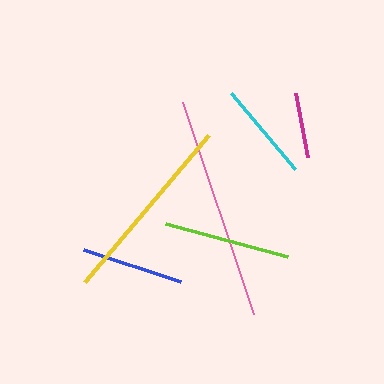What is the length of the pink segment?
The pink segment is approximately 223 pixels long.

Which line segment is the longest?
The pink line is the longest at approximately 223 pixels.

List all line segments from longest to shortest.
From longest to shortest: pink, yellow, lime, blue, cyan, magenta.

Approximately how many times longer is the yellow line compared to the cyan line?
The yellow line is approximately 1.9 times the length of the cyan line.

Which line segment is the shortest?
The magenta line is the shortest at approximately 64 pixels.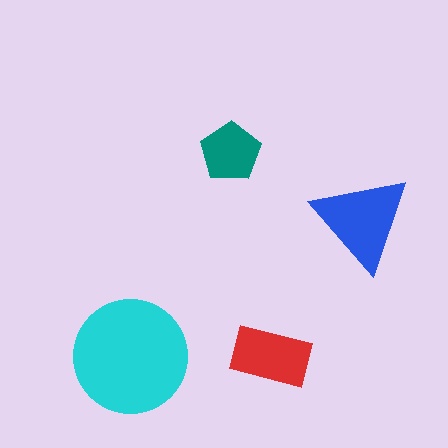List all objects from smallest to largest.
The teal pentagon, the red rectangle, the blue triangle, the cyan circle.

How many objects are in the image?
There are 4 objects in the image.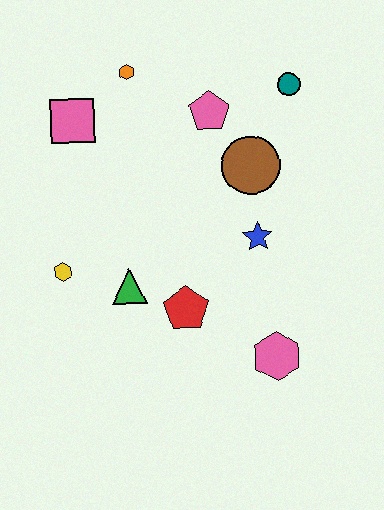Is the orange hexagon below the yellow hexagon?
No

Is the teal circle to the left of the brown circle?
No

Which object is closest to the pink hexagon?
The red pentagon is closest to the pink hexagon.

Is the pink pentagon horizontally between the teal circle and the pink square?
Yes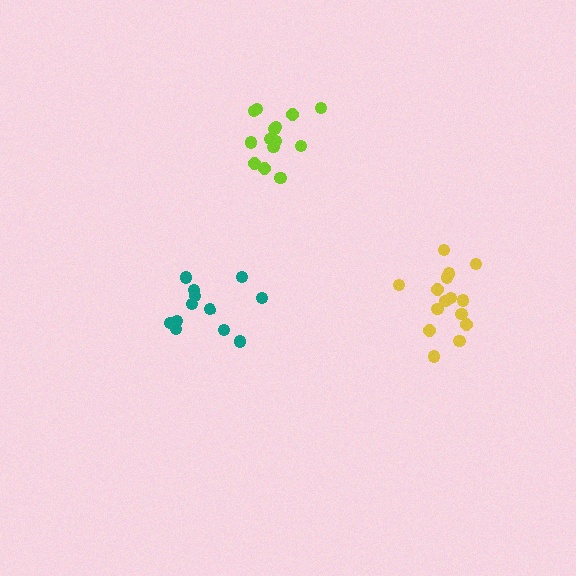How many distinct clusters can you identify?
There are 3 distinct clusters.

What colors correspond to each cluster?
The clusters are colored: yellow, lime, teal.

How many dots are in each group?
Group 1: 15 dots, Group 2: 15 dots, Group 3: 12 dots (42 total).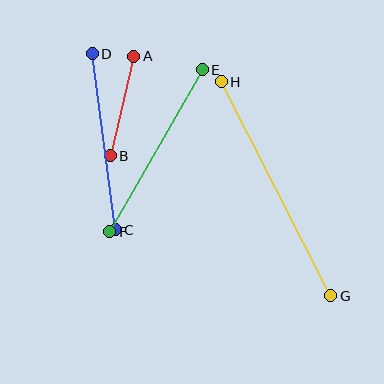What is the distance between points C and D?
The distance is approximately 178 pixels.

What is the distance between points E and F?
The distance is approximately 186 pixels.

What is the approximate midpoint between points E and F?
The midpoint is at approximately (156, 151) pixels.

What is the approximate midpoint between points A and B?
The midpoint is at approximately (122, 106) pixels.